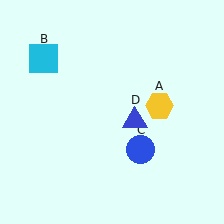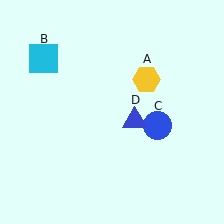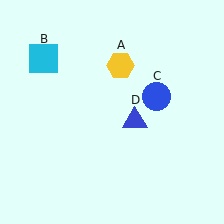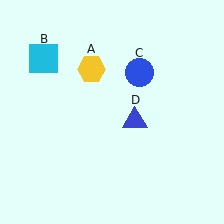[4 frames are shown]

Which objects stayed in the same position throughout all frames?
Cyan square (object B) and blue triangle (object D) remained stationary.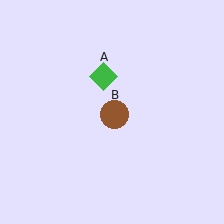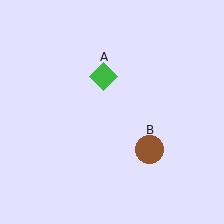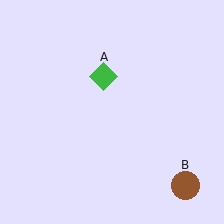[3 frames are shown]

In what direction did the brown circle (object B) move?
The brown circle (object B) moved down and to the right.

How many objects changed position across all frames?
1 object changed position: brown circle (object B).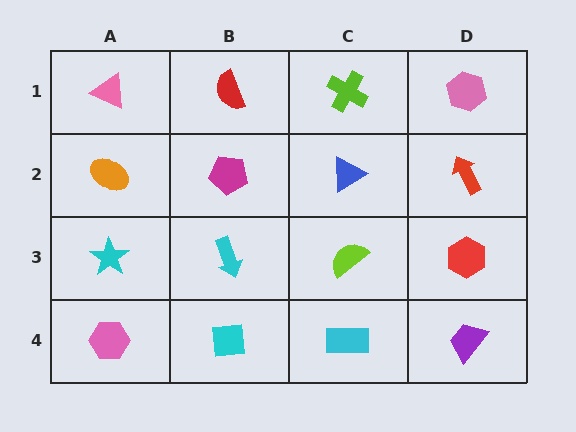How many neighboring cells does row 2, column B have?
4.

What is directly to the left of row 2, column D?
A blue triangle.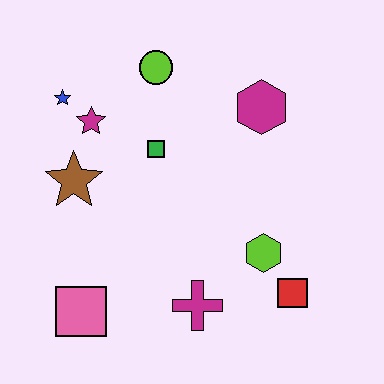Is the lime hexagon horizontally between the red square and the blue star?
Yes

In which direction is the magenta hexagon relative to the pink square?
The magenta hexagon is above the pink square.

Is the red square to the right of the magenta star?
Yes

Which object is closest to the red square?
The lime hexagon is closest to the red square.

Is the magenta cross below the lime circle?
Yes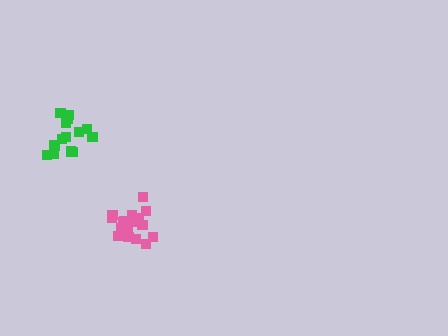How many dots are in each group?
Group 1: 18 dots, Group 2: 14 dots (32 total).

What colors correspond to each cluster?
The clusters are colored: pink, green.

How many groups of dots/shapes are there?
There are 2 groups.